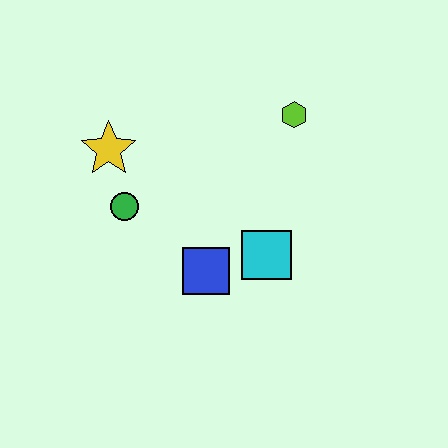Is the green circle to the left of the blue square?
Yes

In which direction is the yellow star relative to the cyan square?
The yellow star is to the left of the cyan square.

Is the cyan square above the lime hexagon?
No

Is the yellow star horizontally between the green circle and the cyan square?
No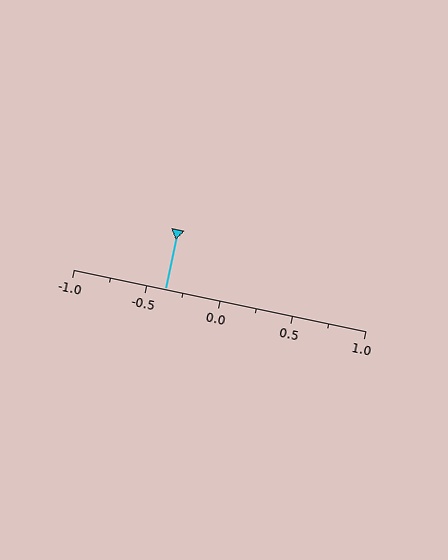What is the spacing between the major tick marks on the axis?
The major ticks are spaced 0.5 apart.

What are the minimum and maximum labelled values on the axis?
The axis runs from -1.0 to 1.0.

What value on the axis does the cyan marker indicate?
The marker indicates approximately -0.38.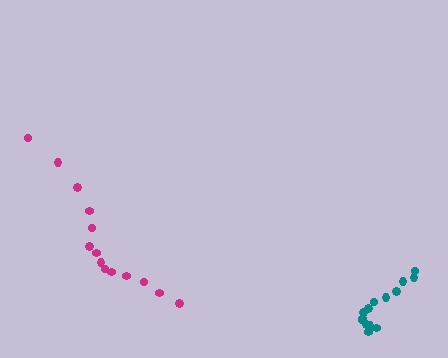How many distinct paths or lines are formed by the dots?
There are 2 distinct paths.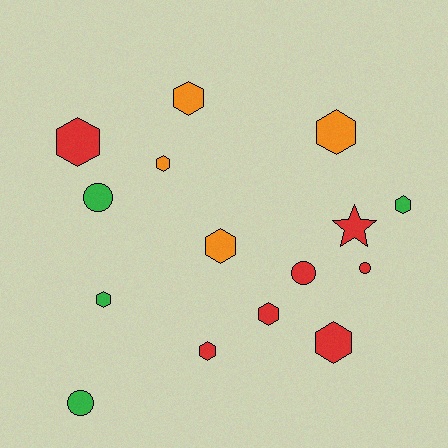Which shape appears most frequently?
Hexagon, with 10 objects.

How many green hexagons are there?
There are 2 green hexagons.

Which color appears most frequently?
Red, with 7 objects.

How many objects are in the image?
There are 15 objects.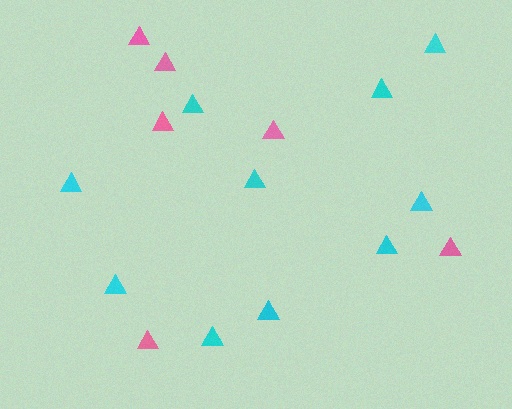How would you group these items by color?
There are 2 groups: one group of cyan triangles (10) and one group of pink triangles (6).